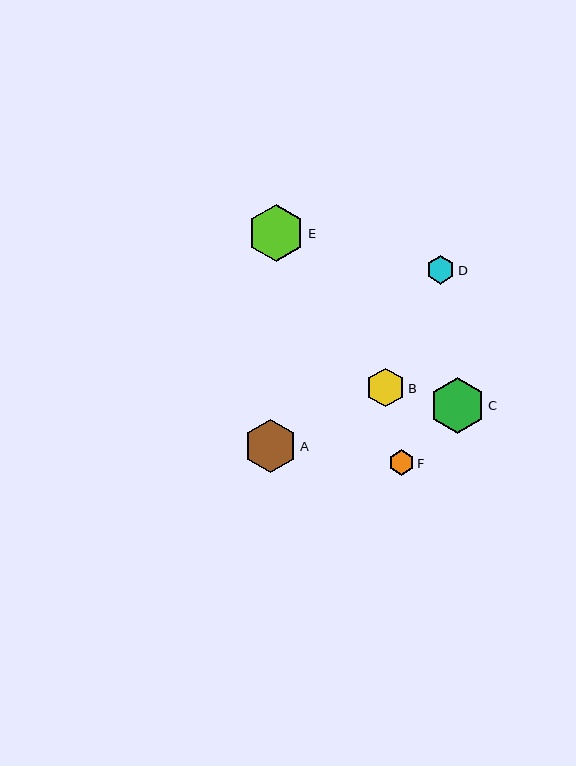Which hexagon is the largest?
Hexagon E is the largest with a size of approximately 57 pixels.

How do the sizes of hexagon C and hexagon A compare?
Hexagon C and hexagon A are approximately the same size.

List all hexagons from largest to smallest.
From largest to smallest: E, C, A, B, D, F.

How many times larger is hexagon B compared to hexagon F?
Hexagon B is approximately 1.5 times the size of hexagon F.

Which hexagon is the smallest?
Hexagon F is the smallest with a size of approximately 25 pixels.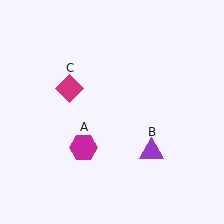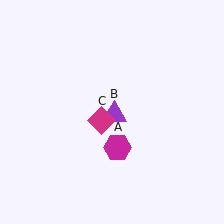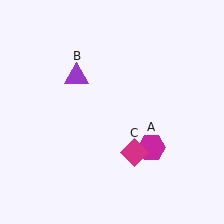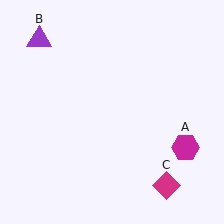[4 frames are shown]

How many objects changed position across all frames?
3 objects changed position: magenta hexagon (object A), purple triangle (object B), magenta diamond (object C).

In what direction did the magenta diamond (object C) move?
The magenta diamond (object C) moved down and to the right.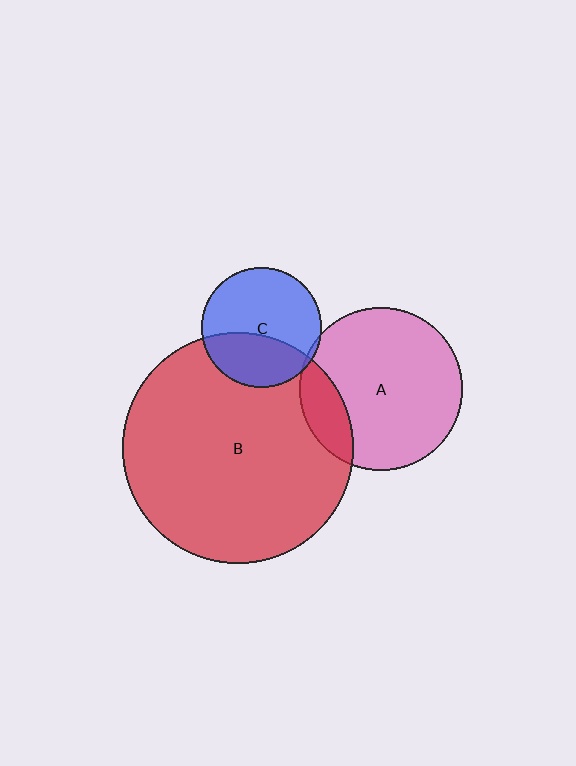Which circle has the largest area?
Circle B (red).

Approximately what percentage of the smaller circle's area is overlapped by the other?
Approximately 40%.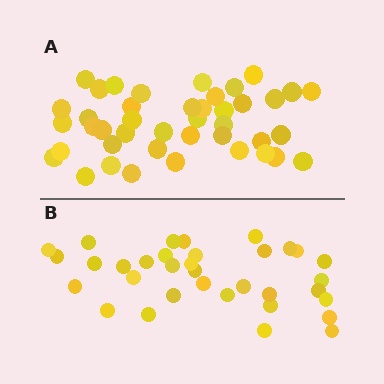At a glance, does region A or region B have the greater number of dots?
Region A (the top region) has more dots.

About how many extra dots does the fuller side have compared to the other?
Region A has roughly 8 or so more dots than region B.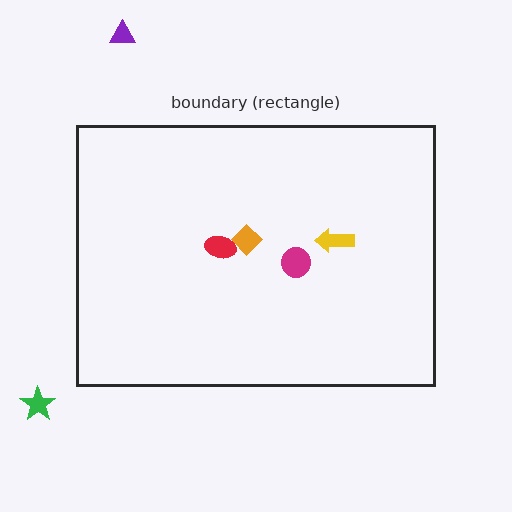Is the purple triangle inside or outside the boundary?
Outside.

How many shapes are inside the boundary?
4 inside, 2 outside.